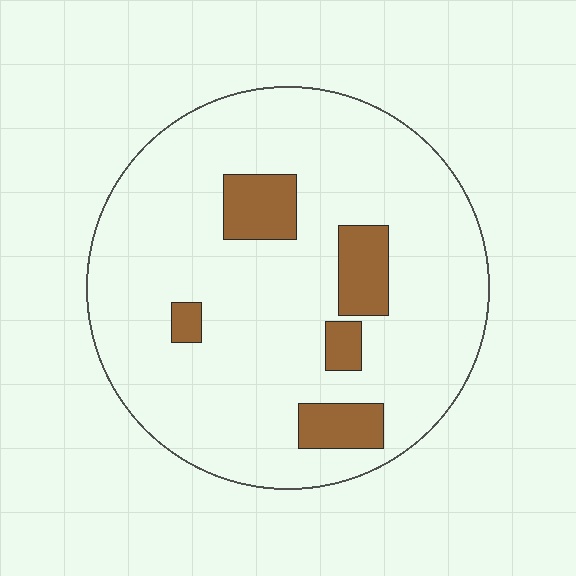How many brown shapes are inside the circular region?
5.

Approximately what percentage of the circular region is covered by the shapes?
Approximately 15%.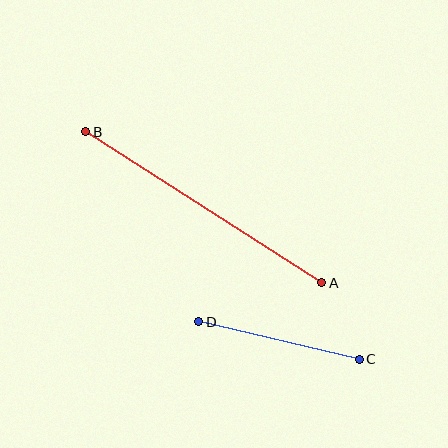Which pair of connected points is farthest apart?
Points A and B are farthest apart.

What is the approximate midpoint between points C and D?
The midpoint is at approximately (279, 340) pixels.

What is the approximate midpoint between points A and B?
The midpoint is at approximately (204, 207) pixels.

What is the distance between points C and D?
The distance is approximately 165 pixels.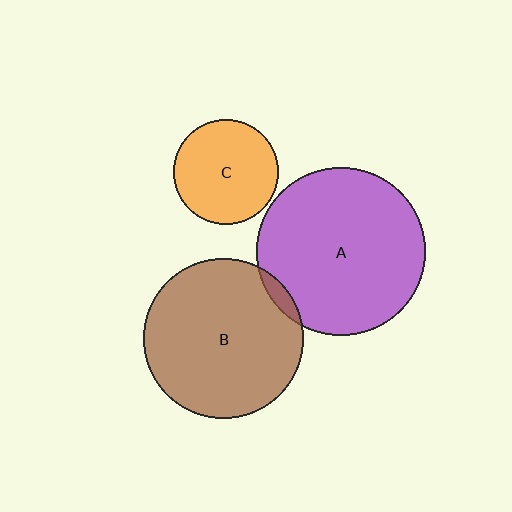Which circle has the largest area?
Circle A (purple).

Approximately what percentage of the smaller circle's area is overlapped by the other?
Approximately 5%.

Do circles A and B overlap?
Yes.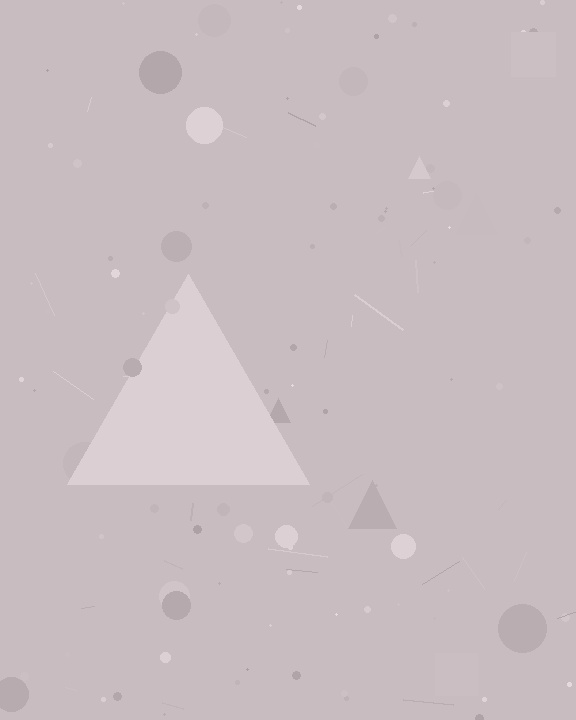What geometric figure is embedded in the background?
A triangle is embedded in the background.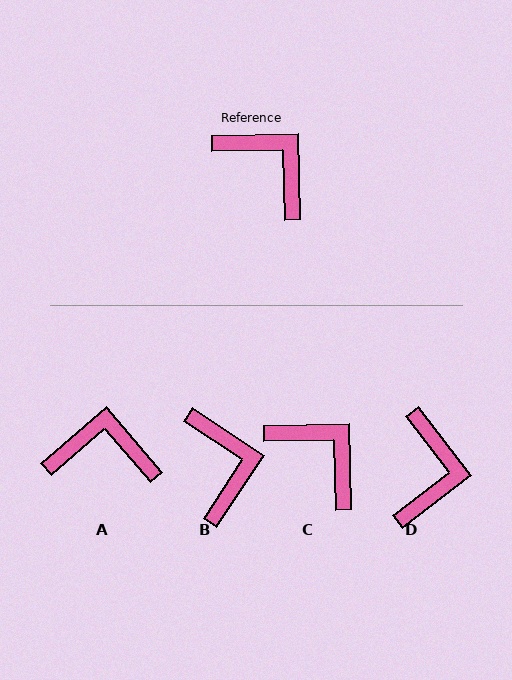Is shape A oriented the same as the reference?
No, it is off by about 39 degrees.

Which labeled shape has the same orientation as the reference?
C.